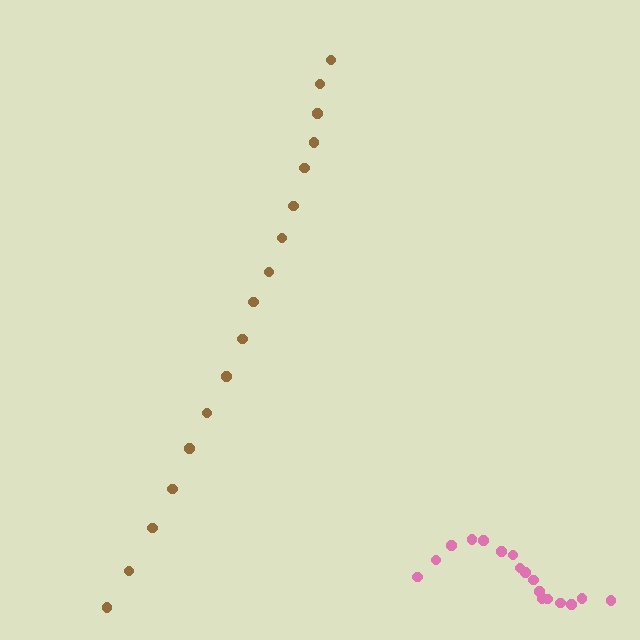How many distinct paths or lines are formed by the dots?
There are 2 distinct paths.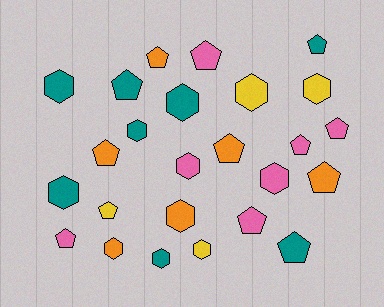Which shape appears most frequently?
Pentagon, with 13 objects.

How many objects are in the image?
There are 25 objects.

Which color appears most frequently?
Teal, with 8 objects.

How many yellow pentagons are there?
There is 1 yellow pentagon.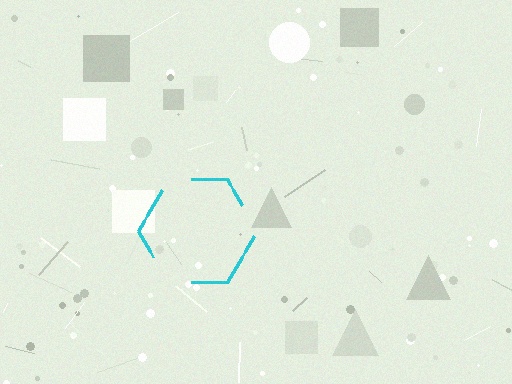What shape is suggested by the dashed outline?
The dashed outline suggests a hexagon.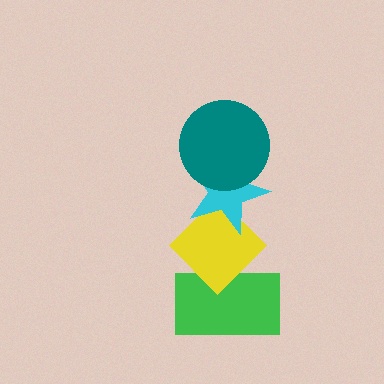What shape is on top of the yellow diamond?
The cyan star is on top of the yellow diamond.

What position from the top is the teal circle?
The teal circle is 1st from the top.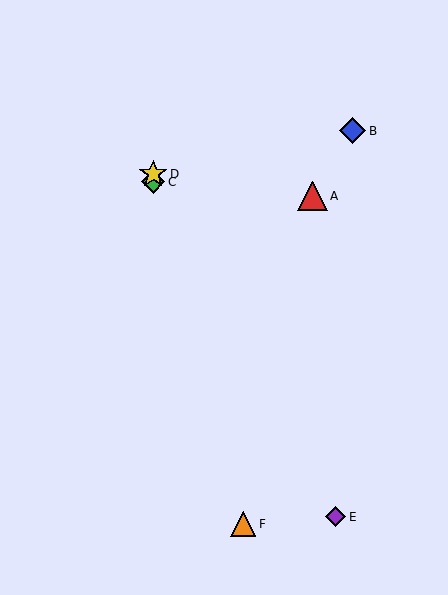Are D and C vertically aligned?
Yes, both are at x≈153.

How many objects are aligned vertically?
2 objects (C, D) are aligned vertically.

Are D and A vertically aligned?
No, D is at x≈153 and A is at x≈313.